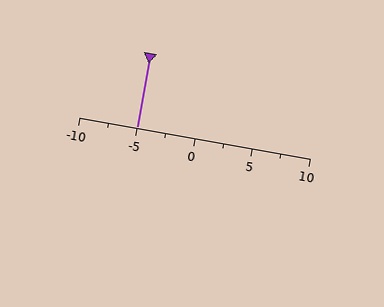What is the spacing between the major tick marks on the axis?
The major ticks are spaced 5 apart.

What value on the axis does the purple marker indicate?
The marker indicates approximately -5.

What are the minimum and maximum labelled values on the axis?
The axis runs from -10 to 10.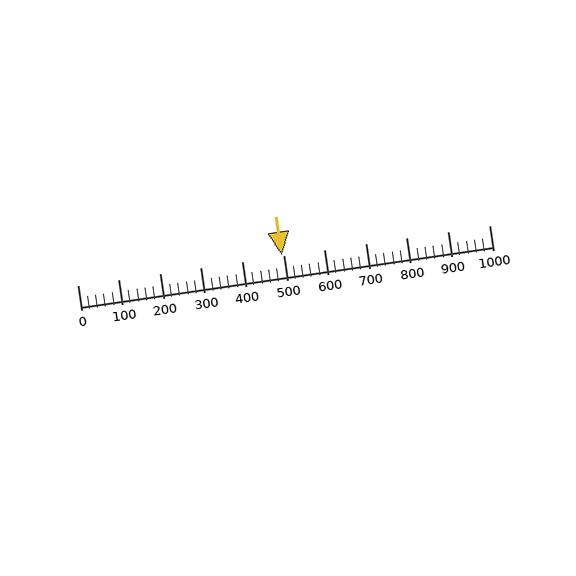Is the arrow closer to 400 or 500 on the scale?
The arrow is closer to 500.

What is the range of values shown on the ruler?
The ruler shows values from 0 to 1000.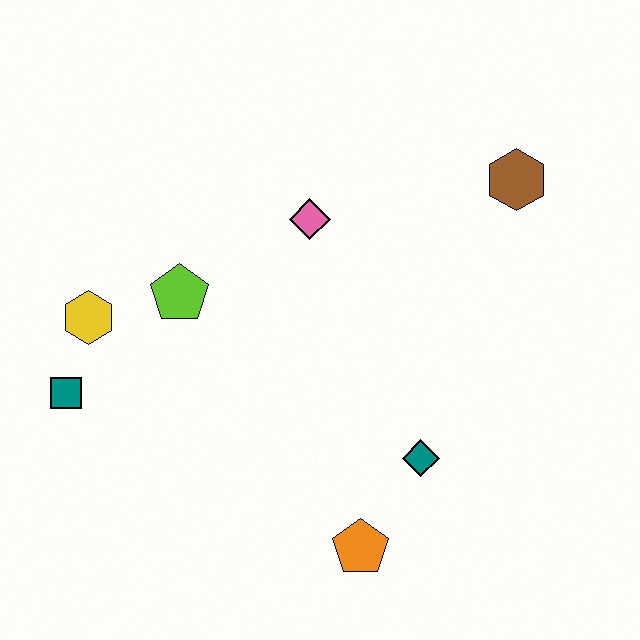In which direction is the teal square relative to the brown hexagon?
The teal square is to the left of the brown hexagon.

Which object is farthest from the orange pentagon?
The brown hexagon is farthest from the orange pentagon.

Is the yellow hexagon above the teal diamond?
Yes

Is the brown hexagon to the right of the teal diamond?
Yes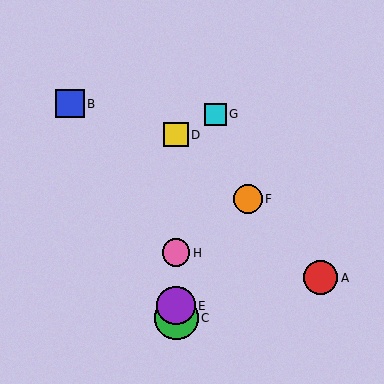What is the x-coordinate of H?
Object H is at x≈176.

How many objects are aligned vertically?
4 objects (C, D, E, H) are aligned vertically.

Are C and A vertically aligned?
No, C is at x≈176 and A is at x≈321.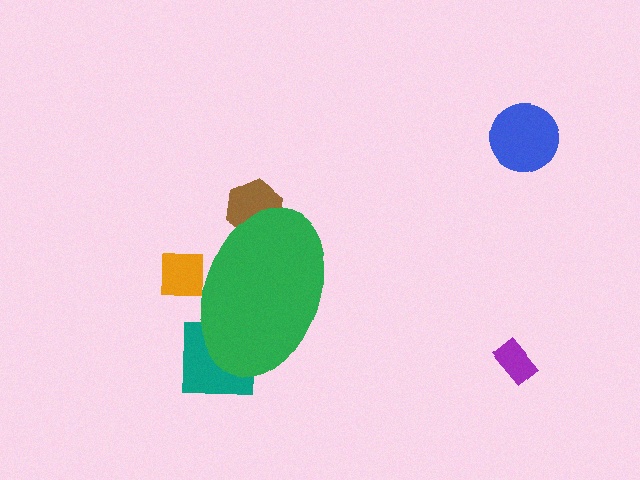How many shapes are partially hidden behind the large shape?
4 shapes are partially hidden.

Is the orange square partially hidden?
Yes, the orange square is partially hidden behind the green ellipse.